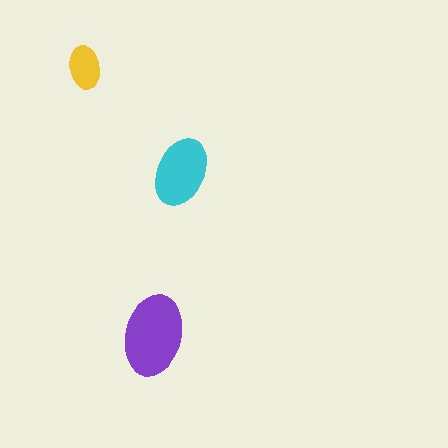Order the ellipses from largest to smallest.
the purple one, the cyan one, the yellow one.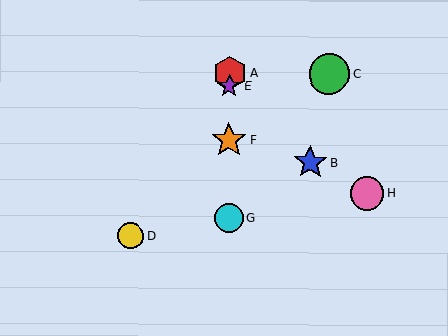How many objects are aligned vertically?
4 objects (A, E, F, G) are aligned vertically.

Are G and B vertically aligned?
No, G is at x≈229 and B is at x≈310.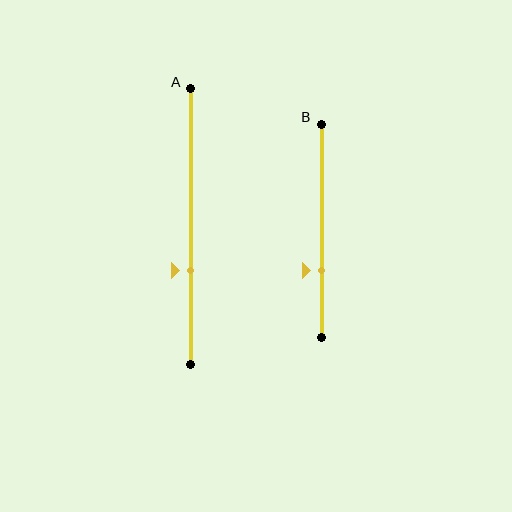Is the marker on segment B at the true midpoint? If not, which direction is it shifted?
No, the marker on segment B is shifted downward by about 18% of the segment length.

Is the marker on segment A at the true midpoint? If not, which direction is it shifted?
No, the marker on segment A is shifted downward by about 16% of the segment length.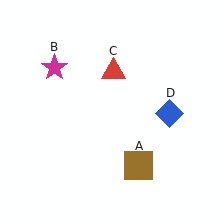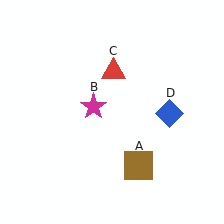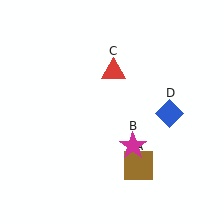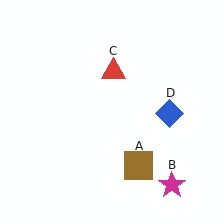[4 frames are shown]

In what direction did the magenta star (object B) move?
The magenta star (object B) moved down and to the right.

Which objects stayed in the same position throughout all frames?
Brown square (object A) and red triangle (object C) and blue diamond (object D) remained stationary.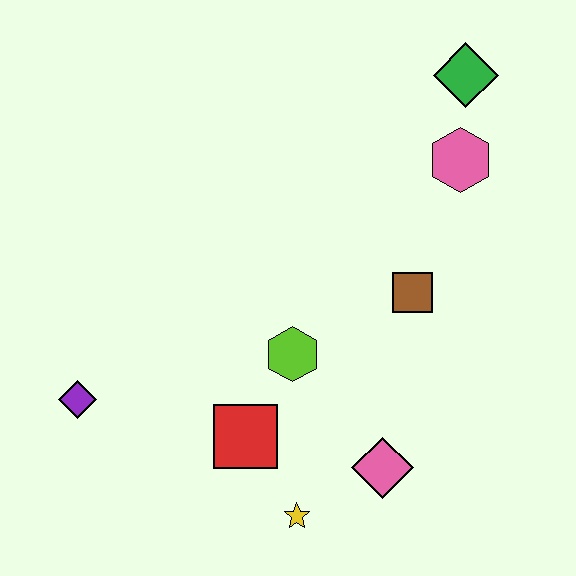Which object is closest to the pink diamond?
The yellow star is closest to the pink diamond.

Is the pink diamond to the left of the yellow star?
No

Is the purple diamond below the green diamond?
Yes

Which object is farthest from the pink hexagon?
The purple diamond is farthest from the pink hexagon.